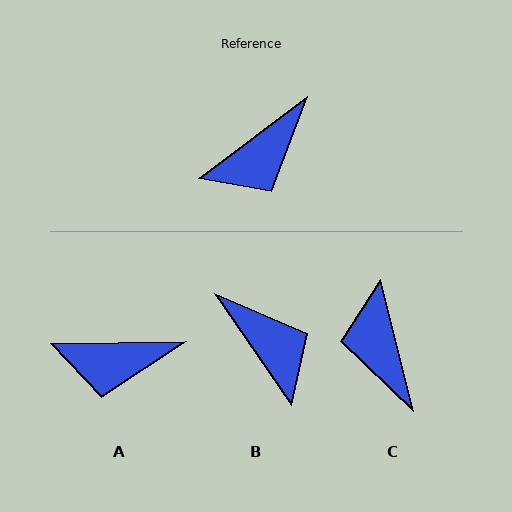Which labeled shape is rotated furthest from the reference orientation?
C, about 113 degrees away.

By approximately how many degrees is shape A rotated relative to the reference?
Approximately 36 degrees clockwise.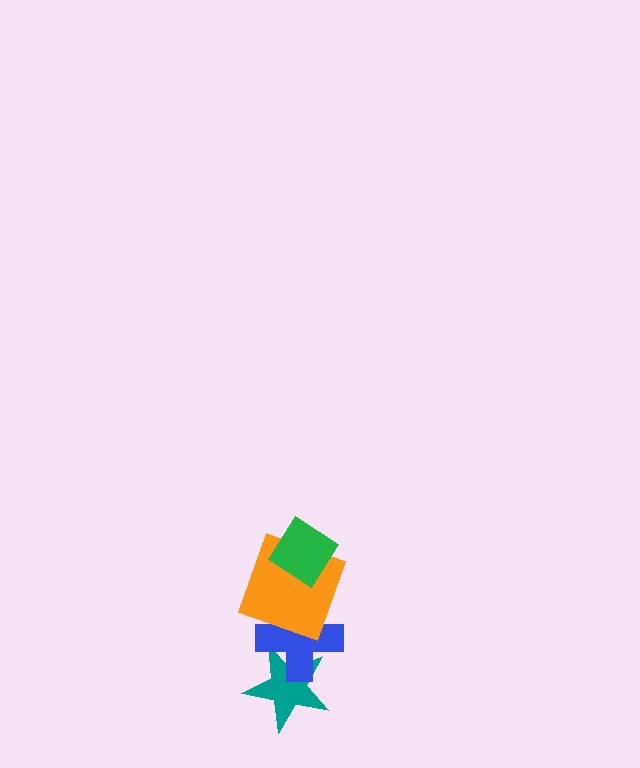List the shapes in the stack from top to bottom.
From top to bottom: the green diamond, the orange square, the blue cross, the teal star.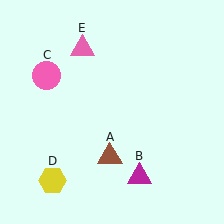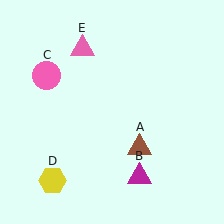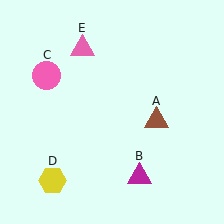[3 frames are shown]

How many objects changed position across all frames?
1 object changed position: brown triangle (object A).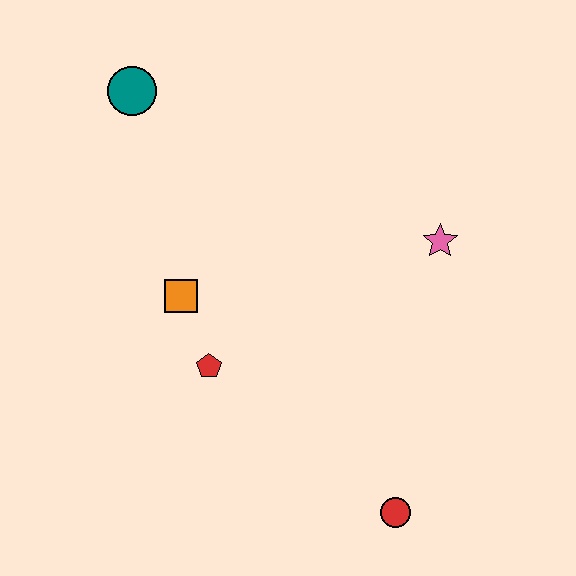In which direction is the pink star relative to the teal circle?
The pink star is to the right of the teal circle.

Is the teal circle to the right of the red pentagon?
No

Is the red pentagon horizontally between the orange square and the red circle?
Yes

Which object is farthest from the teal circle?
The red circle is farthest from the teal circle.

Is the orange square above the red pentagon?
Yes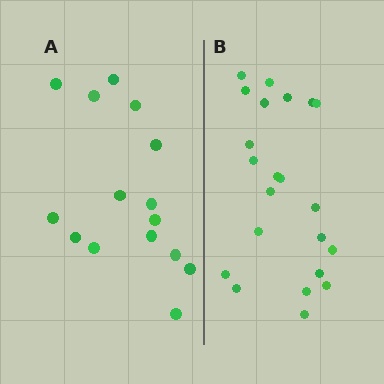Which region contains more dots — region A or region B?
Region B (the right region) has more dots.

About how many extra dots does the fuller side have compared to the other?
Region B has roughly 8 or so more dots than region A.